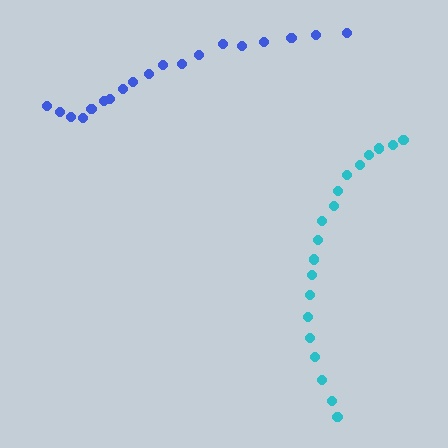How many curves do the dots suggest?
There are 2 distinct paths.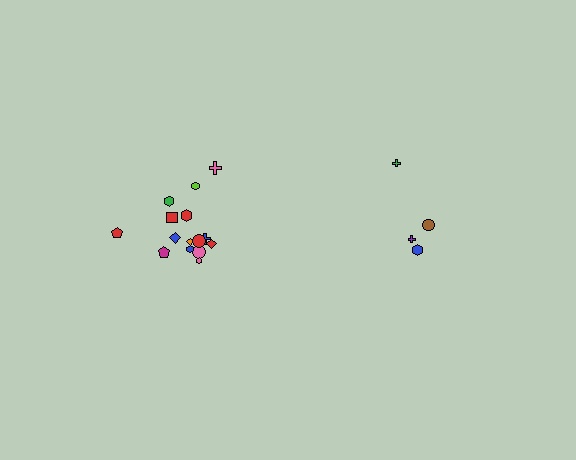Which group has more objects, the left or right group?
The left group.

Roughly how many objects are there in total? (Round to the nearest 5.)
Roughly 20 objects in total.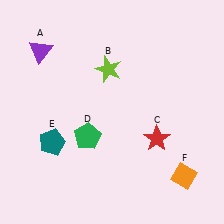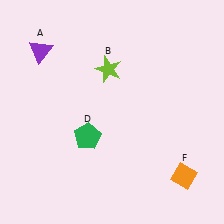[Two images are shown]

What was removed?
The teal pentagon (E), the red star (C) were removed in Image 2.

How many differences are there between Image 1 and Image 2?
There are 2 differences between the two images.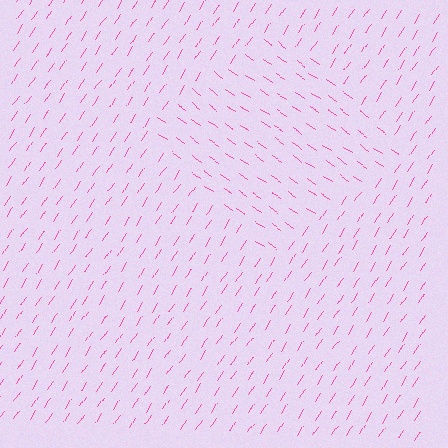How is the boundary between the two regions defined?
The boundary is defined purely by a change in line orientation (approximately 89 degrees difference). All lines are the same color and thickness.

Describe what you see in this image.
The image is filled with small pink line segments. A diamond region in the image has lines oriented differently from the surrounding lines, creating a visible texture boundary.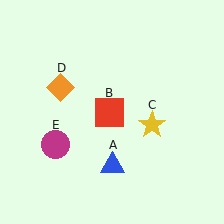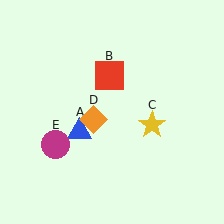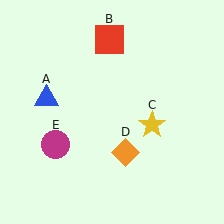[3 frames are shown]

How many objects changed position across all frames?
3 objects changed position: blue triangle (object A), red square (object B), orange diamond (object D).